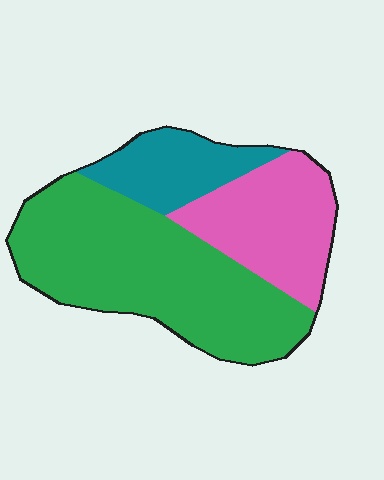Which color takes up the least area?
Teal, at roughly 15%.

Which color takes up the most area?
Green, at roughly 55%.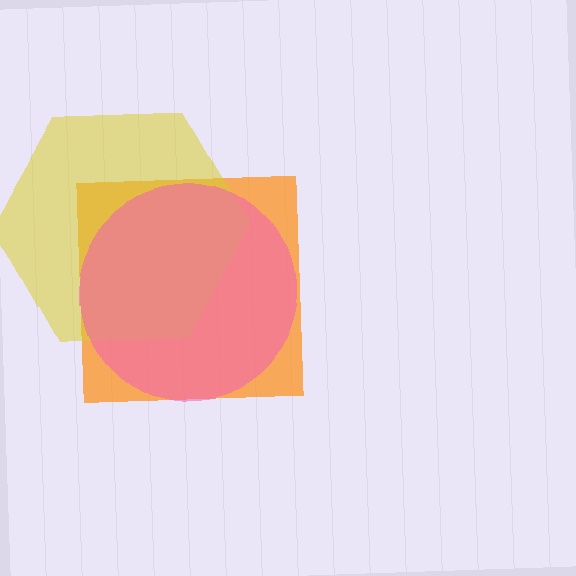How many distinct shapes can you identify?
There are 3 distinct shapes: an orange square, a yellow hexagon, a pink circle.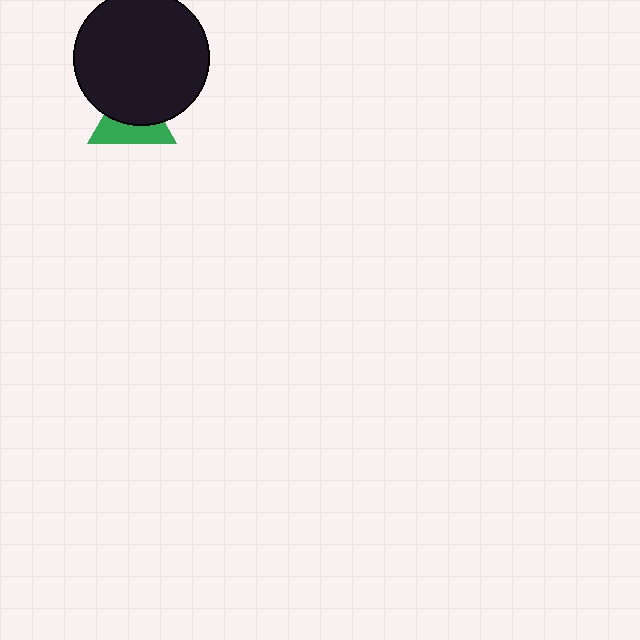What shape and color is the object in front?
The object in front is a black circle.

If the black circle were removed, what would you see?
You would see the complete green triangle.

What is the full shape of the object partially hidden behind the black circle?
The partially hidden object is a green triangle.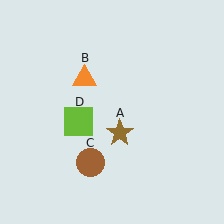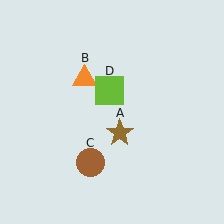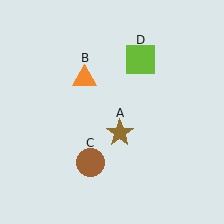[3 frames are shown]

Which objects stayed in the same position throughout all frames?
Brown star (object A) and orange triangle (object B) and brown circle (object C) remained stationary.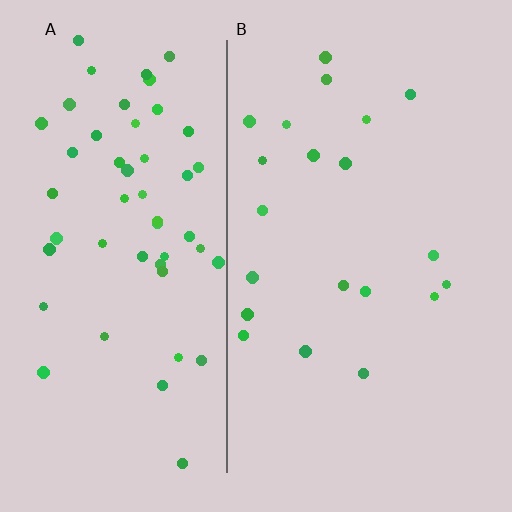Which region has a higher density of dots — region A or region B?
A (the left).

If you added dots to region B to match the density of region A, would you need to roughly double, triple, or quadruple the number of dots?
Approximately triple.